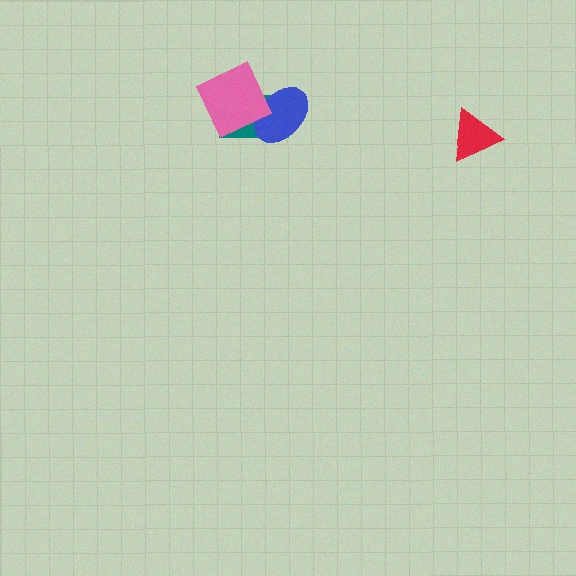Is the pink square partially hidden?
No, no other shape covers it.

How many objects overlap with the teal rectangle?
2 objects overlap with the teal rectangle.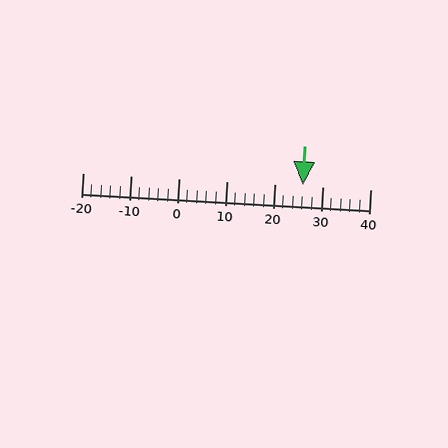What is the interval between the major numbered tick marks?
The major tick marks are spaced 10 units apart.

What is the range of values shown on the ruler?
The ruler shows values from -20 to 40.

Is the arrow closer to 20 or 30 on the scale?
The arrow is closer to 30.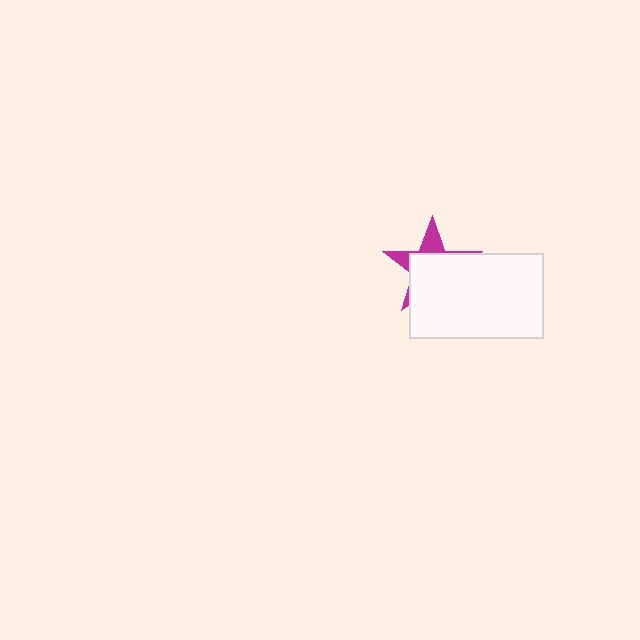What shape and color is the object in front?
The object in front is a white rectangle.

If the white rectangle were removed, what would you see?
You would see the complete magenta star.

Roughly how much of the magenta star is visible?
A small part of it is visible (roughly 30%).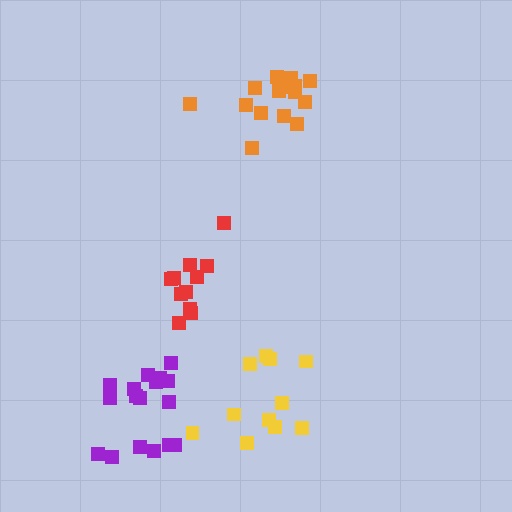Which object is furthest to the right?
The orange cluster is rightmost.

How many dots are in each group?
Group 1: 11 dots, Group 2: 11 dots, Group 3: 17 dots, Group 4: 17 dots (56 total).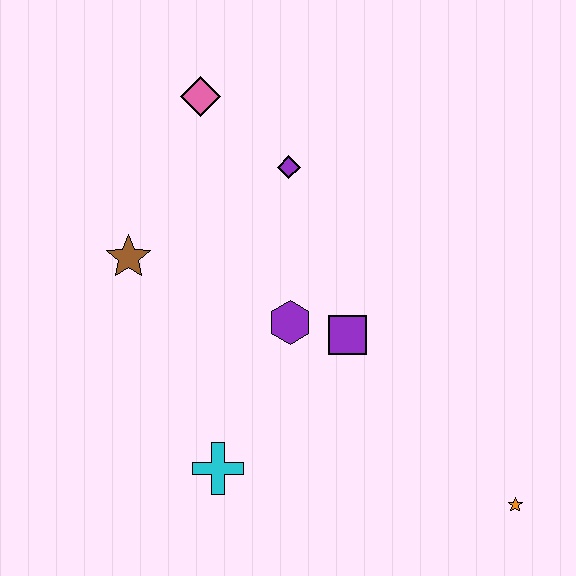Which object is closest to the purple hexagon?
The purple square is closest to the purple hexagon.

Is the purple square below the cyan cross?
No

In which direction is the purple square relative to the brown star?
The purple square is to the right of the brown star.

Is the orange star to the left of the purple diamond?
No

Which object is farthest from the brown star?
The orange star is farthest from the brown star.